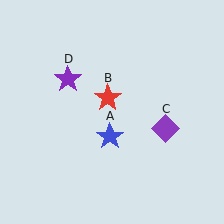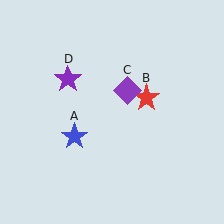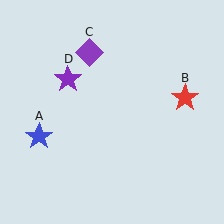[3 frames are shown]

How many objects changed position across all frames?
3 objects changed position: blue star (object A), red star (object B), purple diamond (object C).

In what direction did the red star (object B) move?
The red star (object B) moved right.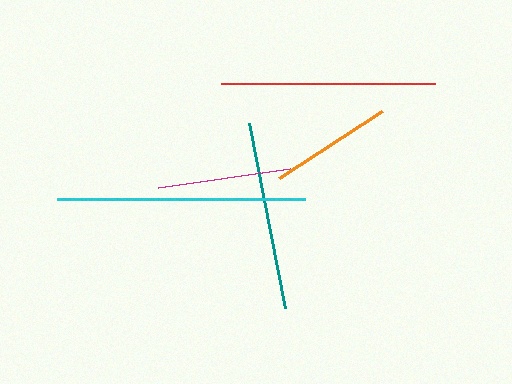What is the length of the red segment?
The red segment is approximately 214 pixels long.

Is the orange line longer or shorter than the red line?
The red line is longer than the orange line.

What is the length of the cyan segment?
The cyan segment is approximately 248 pixels long.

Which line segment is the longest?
The cyan line is the longest at approximately 248 pixels.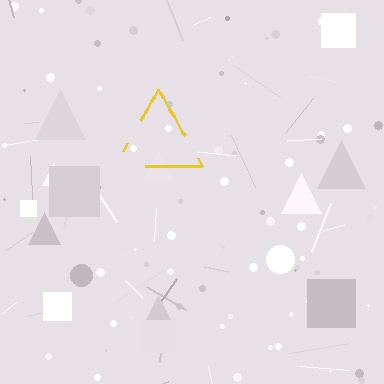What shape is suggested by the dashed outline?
The dashed outline suggests a triangle.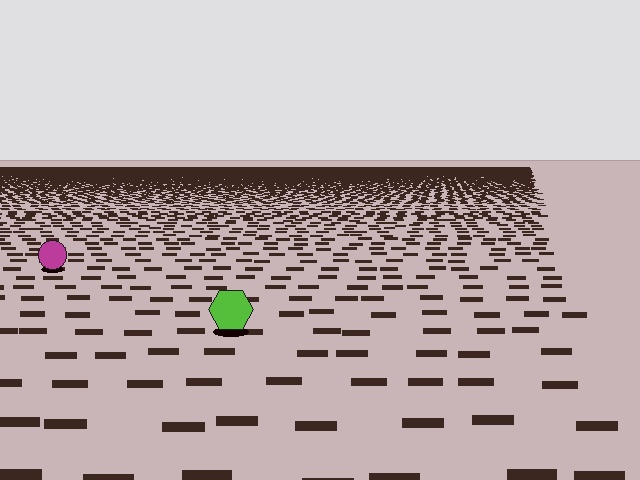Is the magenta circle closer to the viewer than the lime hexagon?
No. The lime hexagon is closer — you can tell from the texture gradient: the ground texture is coarser near it.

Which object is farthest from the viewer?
The magenta circle is farthest from the viewer. It appears smaller and the ground texture around it is denser.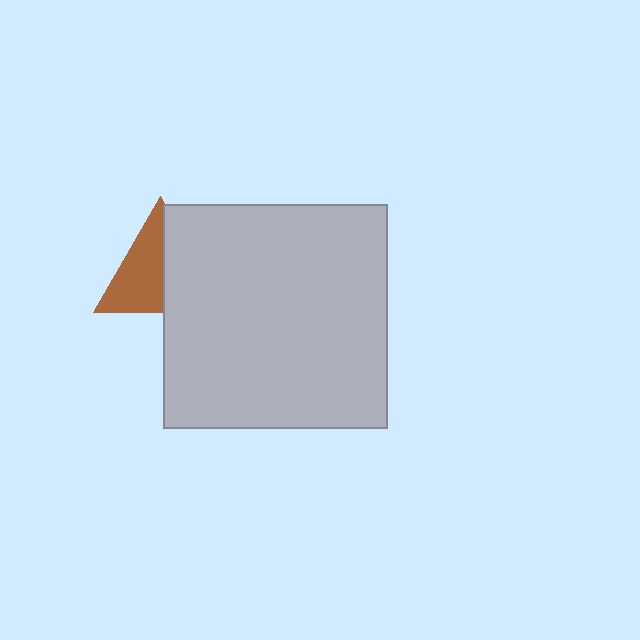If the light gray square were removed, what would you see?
You would see the complete brown triangle.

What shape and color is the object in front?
The object in front is a light gray square.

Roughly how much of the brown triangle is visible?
About half of it is visible (roughly 54%).